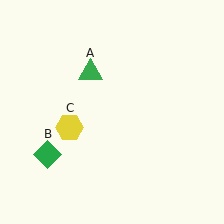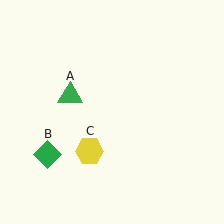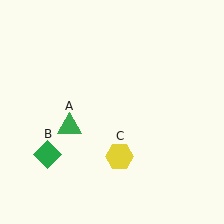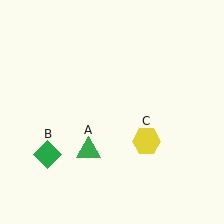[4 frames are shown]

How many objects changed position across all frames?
2 objects changed position: green triangle (object A), yellow hexagon (object C).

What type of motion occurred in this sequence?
The green triangle (object A), yellow hexagon (object C) rotated counterclockwise around the center of the scene.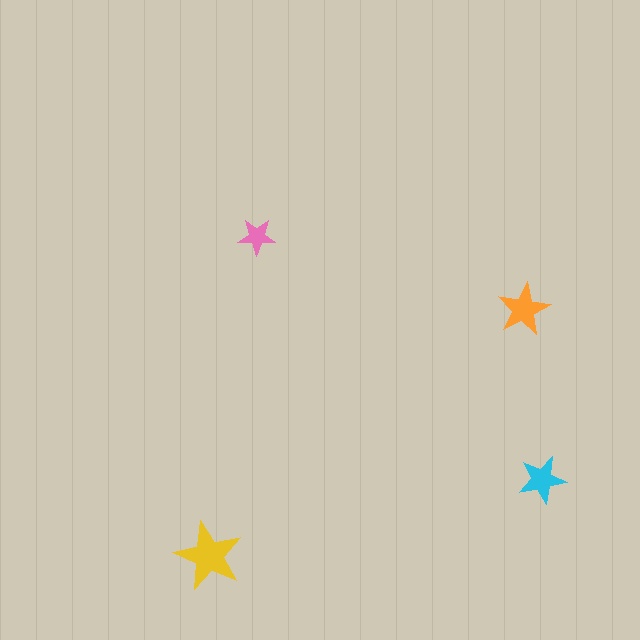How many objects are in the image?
There are 4 objects in the image.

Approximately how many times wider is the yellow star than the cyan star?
About 1.5 times wider.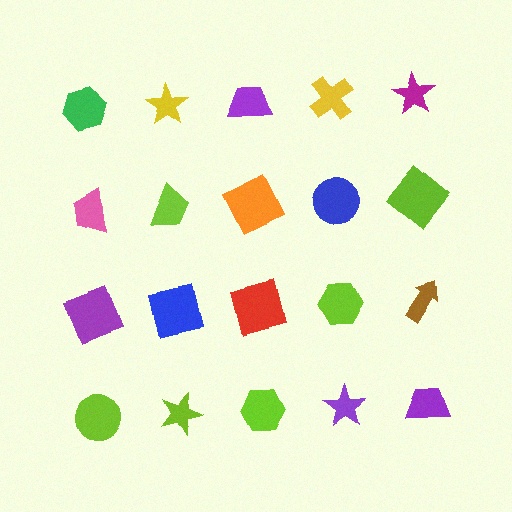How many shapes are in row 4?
5 shapes.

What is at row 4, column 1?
A lime circle.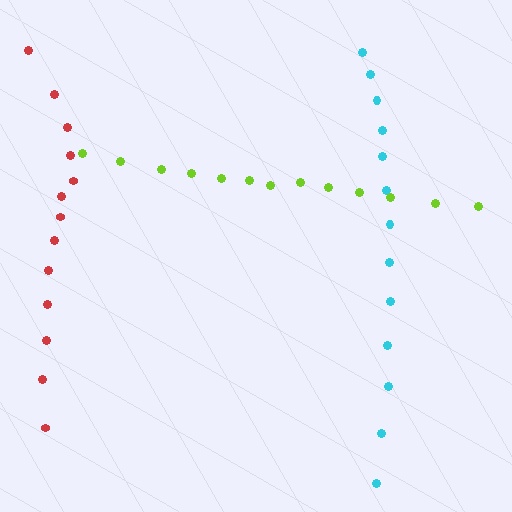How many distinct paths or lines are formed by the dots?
There are 3 distinct paths.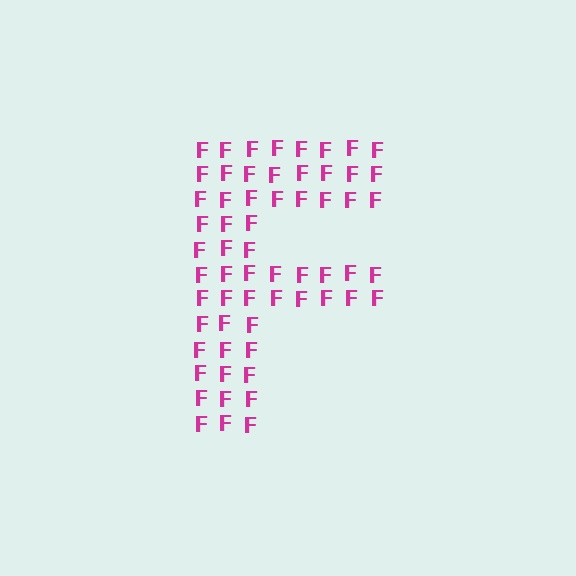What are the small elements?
The small elements are letter F's.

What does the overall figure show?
The overall figure shows the letter F.